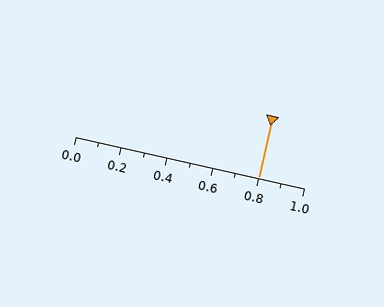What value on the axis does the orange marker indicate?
The marker indicates approximately 0.8.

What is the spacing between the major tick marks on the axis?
The major ticks are spaced 0.2 apart.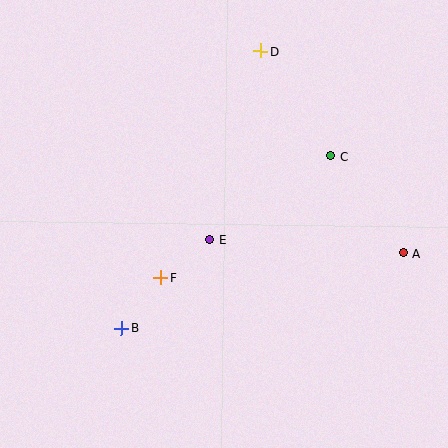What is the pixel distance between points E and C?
The distance between E and C is 147 pixels.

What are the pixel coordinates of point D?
Point D is at (261, 51).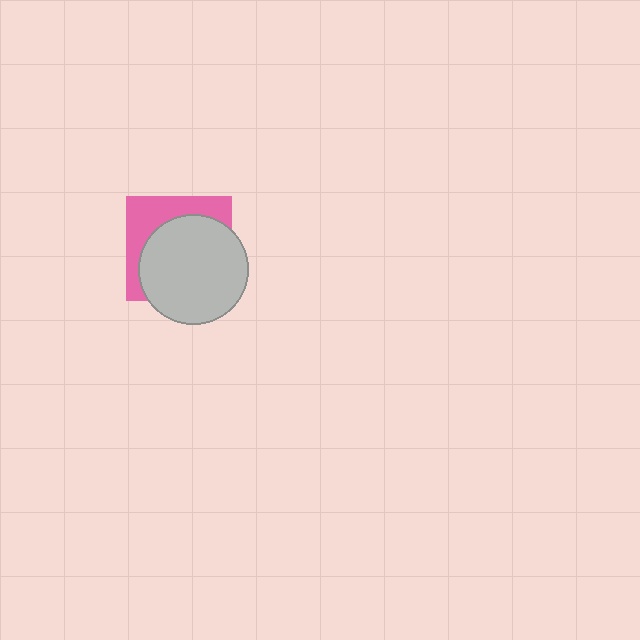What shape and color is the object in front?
The object in front is a light gray circle.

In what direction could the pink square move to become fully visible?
The pink square could move toward the upper-left. That would shift it out from behind the light gray circle entirely.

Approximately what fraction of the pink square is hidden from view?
Roughly 65% of the pink square is hidden behind the light gray circle.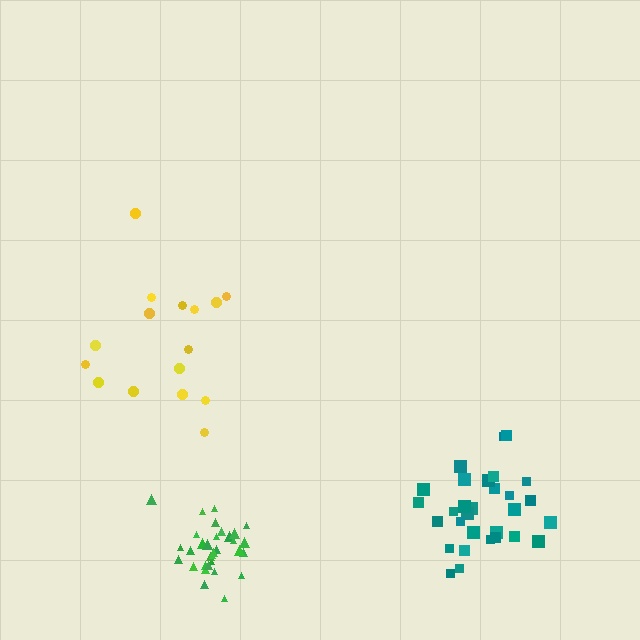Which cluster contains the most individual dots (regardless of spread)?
Green (32).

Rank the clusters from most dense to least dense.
green, teal, yellow.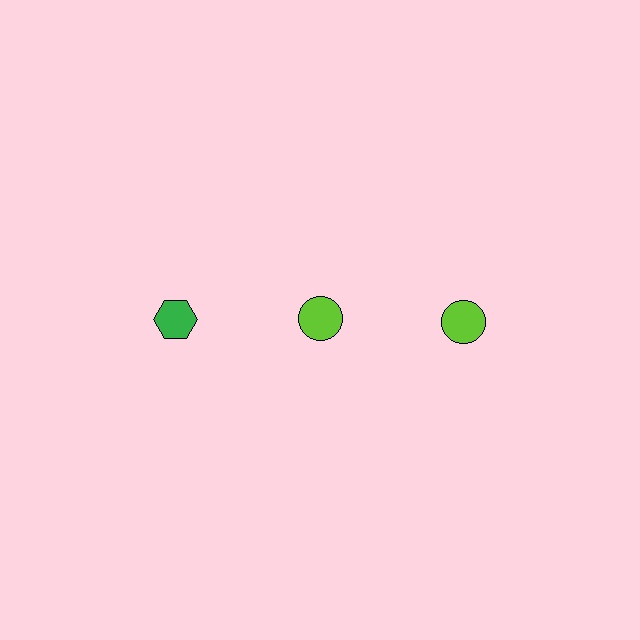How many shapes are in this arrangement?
There are 3 shapes arranged in a grid pattern.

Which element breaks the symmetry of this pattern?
The green hexagon in the top row, leftmost column breaks the symmetry. All other shapes are lime circles.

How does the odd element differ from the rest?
It differs in both color (green instead of lime) and shape (hexagon instead of circle).